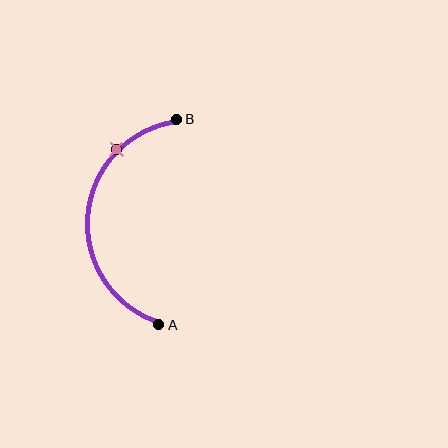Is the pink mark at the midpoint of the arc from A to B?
No. The pink mark lies on the arc but is closer to endpoint B. The arc midpoint would be at the point on the curve equidistant along the arc from both A and B.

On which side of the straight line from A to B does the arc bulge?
The arc bulges to the left of the straight line connecting A and B.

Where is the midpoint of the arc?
The arc midpoint is the point on the curve farthest from the straight line joining A and B. It sits to the left of that line.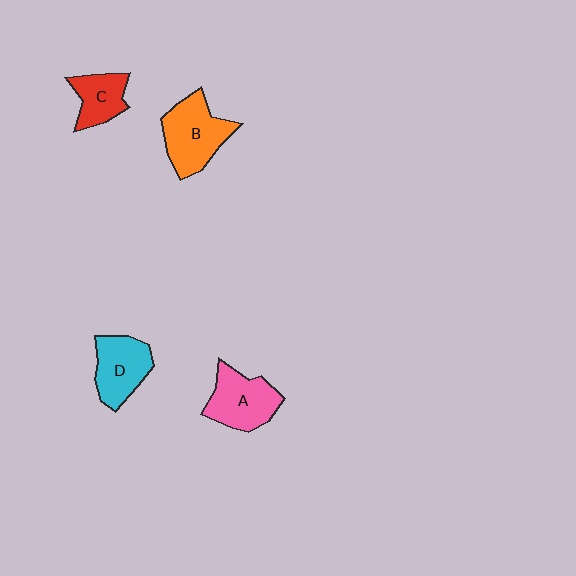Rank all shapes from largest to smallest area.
From largest to smallest: B (orange), A (pink), D (cyan), C (red).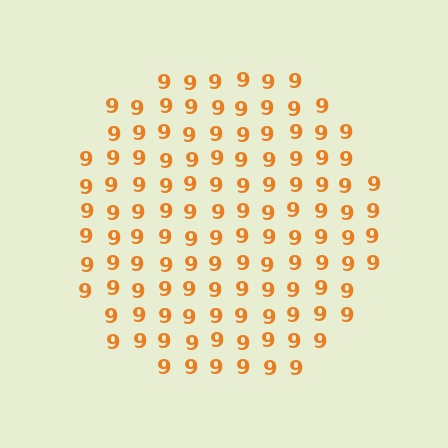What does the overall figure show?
The overall figure shows a circle.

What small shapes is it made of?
It is made of small digit 9's.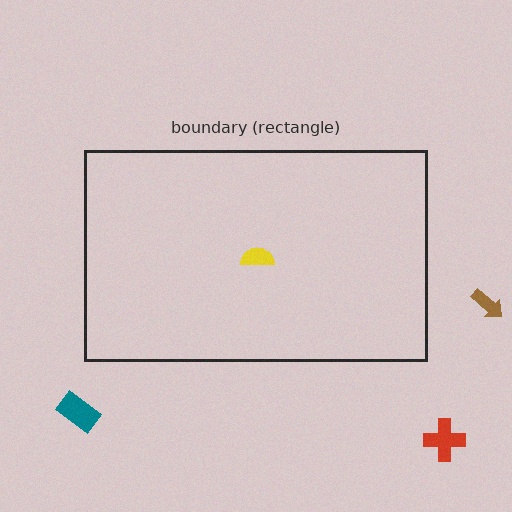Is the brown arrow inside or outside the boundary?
Outside.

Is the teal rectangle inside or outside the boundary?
Outside.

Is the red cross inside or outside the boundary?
Outside.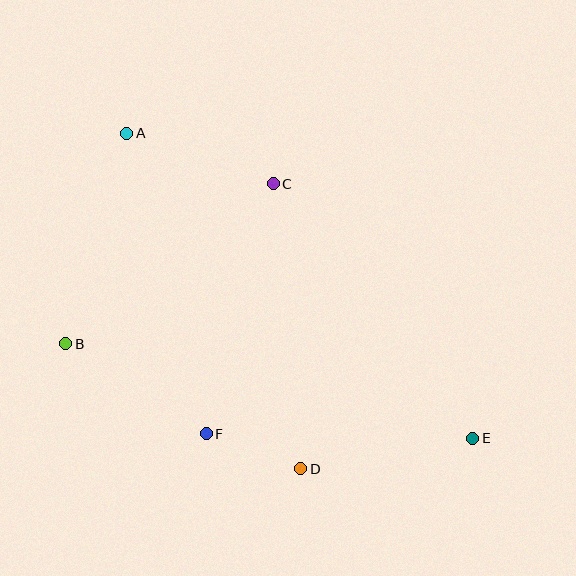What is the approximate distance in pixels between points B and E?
The distance between B and E is approximately 418 pixels.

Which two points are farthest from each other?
Points A and E are farthest from each other.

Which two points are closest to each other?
Points D and F are closest to each other.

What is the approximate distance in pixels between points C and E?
The distance between C and E is approximately 323 pixels.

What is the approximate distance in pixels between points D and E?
The distance between D and E is approximately 175 pixels.